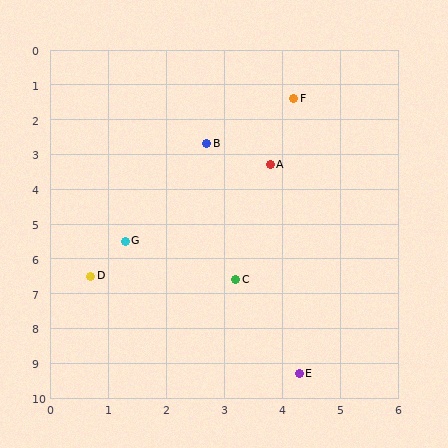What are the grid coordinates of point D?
Point D is at approximately (0.7, 6.5).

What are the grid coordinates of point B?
Point B is at approximately (2.7, 2.7).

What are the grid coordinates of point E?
Point E is at approximately (4.3, 9.3).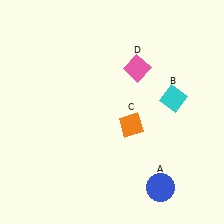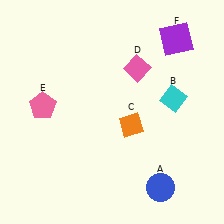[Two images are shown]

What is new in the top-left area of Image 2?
A pink pentagon (E) was added in the top-left area of Image 2.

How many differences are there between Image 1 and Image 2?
There are 2 differences between the two images.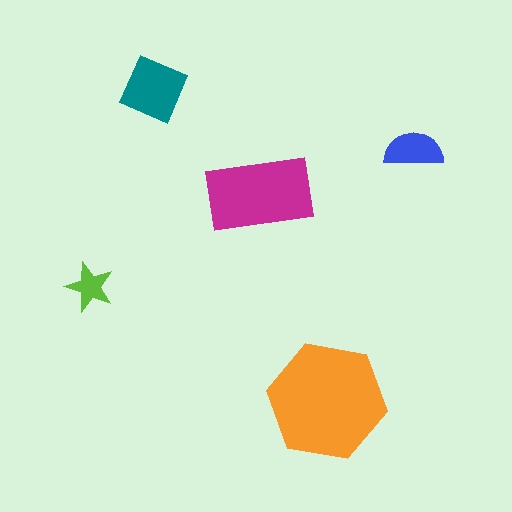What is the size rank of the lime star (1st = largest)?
5th.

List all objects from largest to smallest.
The orange hexagon, the magenta rectangle, the teal diamond, the blue semicircle, the lime star.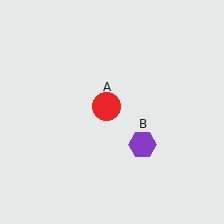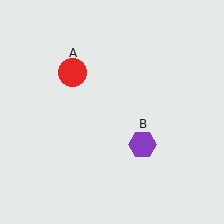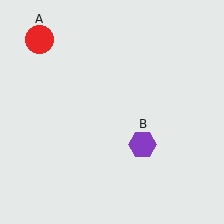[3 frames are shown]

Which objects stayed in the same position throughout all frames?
Purple hexagon (object B) remained stationary.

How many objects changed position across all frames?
1 object changed position: red circle (object A).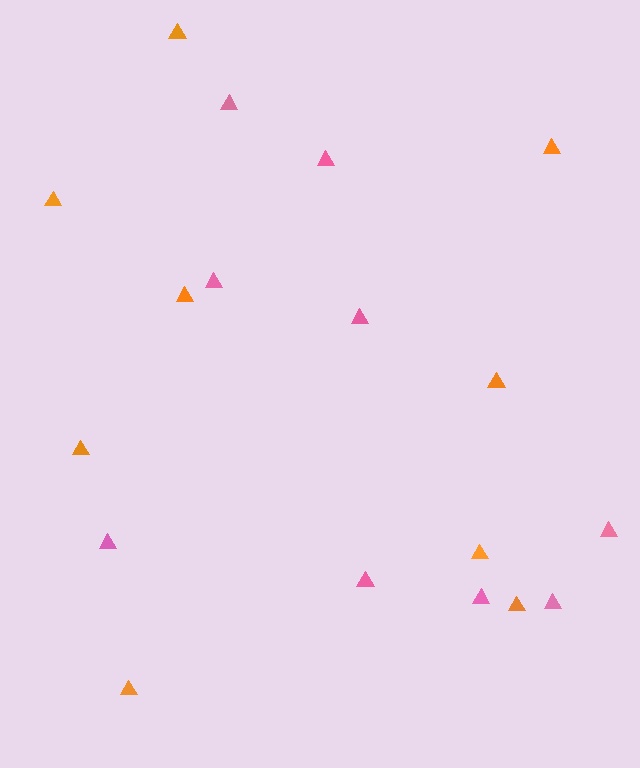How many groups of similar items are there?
There are 2 groups: one group of pink triangles (9) and one group of orange triangles (9).